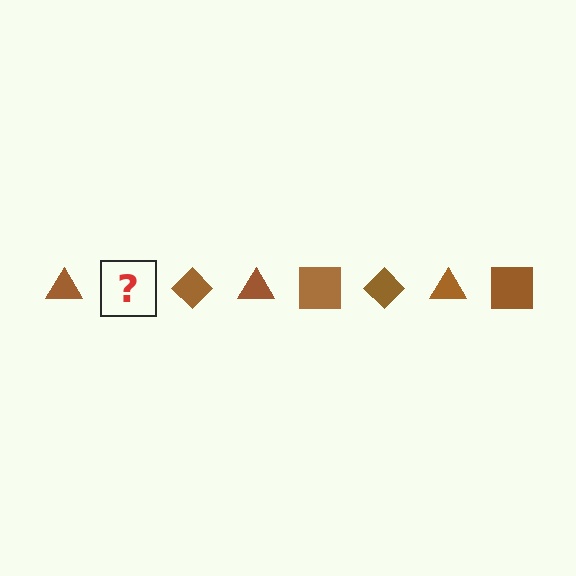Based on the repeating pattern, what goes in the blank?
The blank should be a brown square.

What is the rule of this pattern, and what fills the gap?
The rule is that the pattern cycles through triangle, square, diamond shapes in brown. The gap should be filled with a brown square.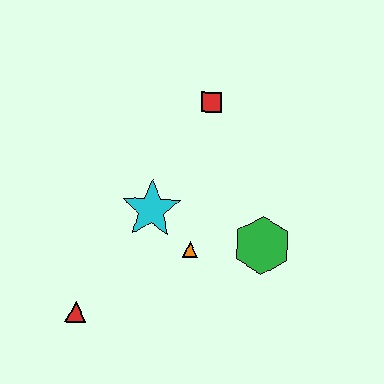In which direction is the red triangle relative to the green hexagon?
The red triangle is to the left of the green hexagon.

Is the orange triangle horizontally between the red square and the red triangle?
Yes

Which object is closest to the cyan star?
The orange triangle is closest to the cyan star.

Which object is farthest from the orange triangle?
The red square is farthest from the orange triangle.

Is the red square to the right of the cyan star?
Yes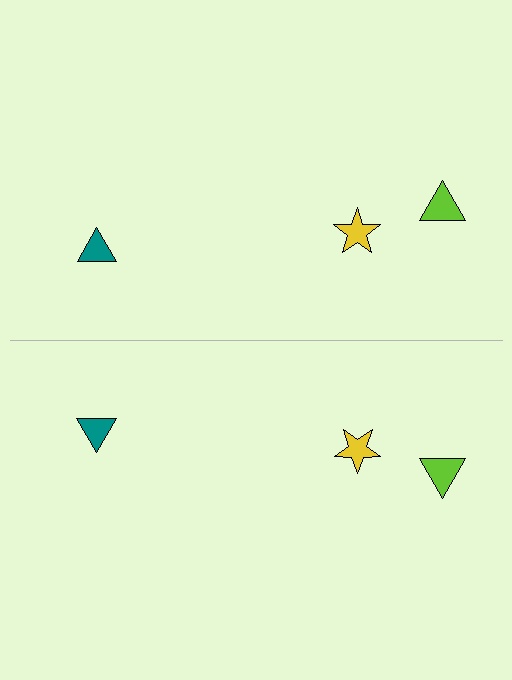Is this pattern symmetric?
Yes, this pattern has bilateral (reflection) symmetry.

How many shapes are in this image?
There are 6 shapes in this image.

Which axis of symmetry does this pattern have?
The pattern has a horizontal axis of symmetry running through the center of the image.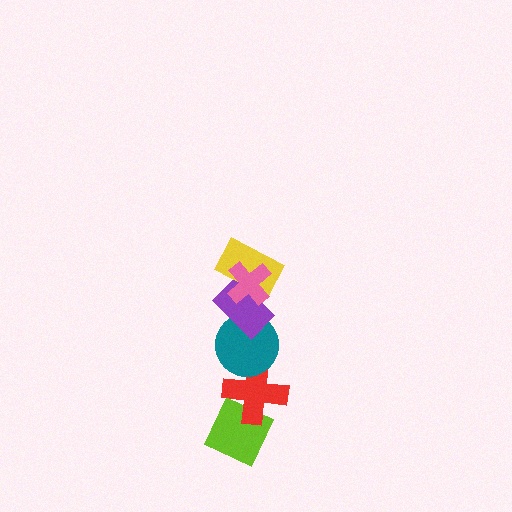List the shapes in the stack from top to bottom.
From top to bottom: the pink cross, the yellow rectangle, the purple rectangle, the teal circle, the red cross, the lime diamond.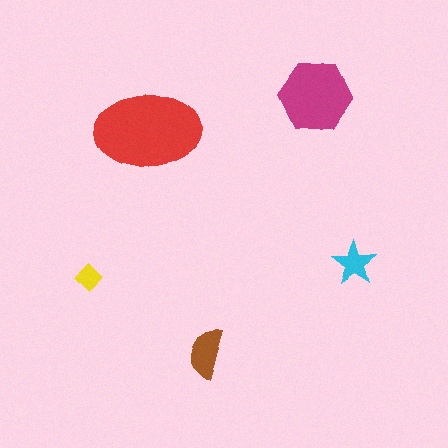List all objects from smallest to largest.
The yellow diamond, the cyan star, the brown semicircle, the magenta hexagon, the red ellipse.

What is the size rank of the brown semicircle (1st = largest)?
3rd.